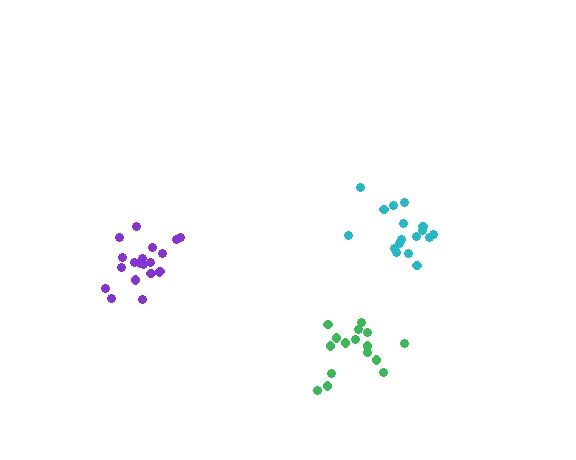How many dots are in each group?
Group 1: 17 dots, Group 2: 20 dots, Group 3: 16 dots (53 total).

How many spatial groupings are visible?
There are 3 spatial groupings.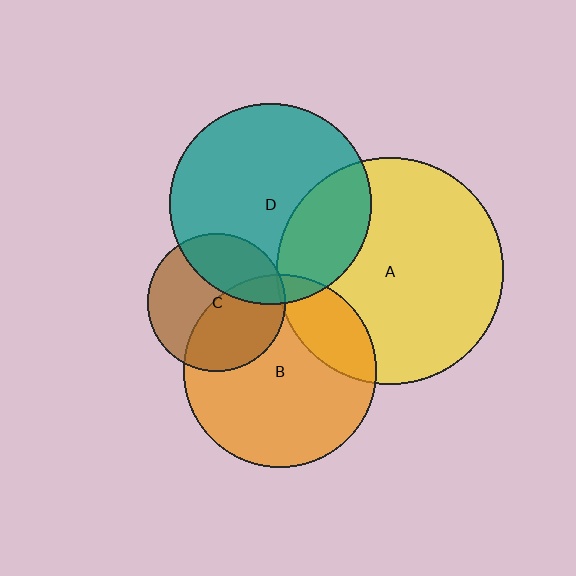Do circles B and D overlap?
Yes.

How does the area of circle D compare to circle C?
Approximately 2.1 times.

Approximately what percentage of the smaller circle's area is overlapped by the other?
Approximately 5%.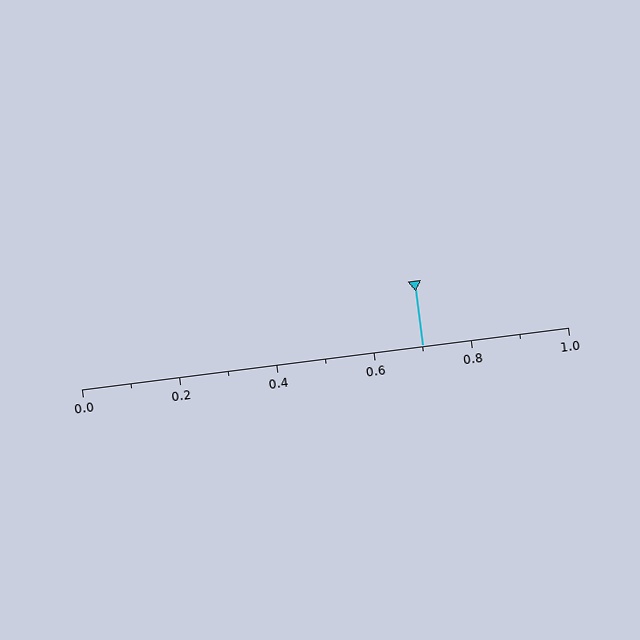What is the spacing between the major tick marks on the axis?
The major ticks are spaced 0.2 apart.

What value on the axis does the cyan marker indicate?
The marker indicates approximately 0.7.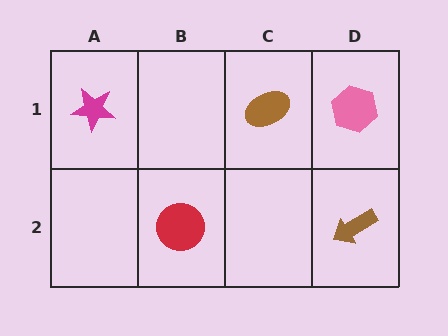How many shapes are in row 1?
3 shapes.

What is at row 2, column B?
A red circle.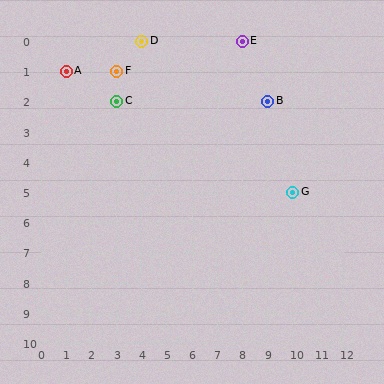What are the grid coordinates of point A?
Point A is at grid coordinates (1, 1).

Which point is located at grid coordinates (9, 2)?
Point B is at (9, 2).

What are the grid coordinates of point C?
Point C is at grid coordinates (3, 2).